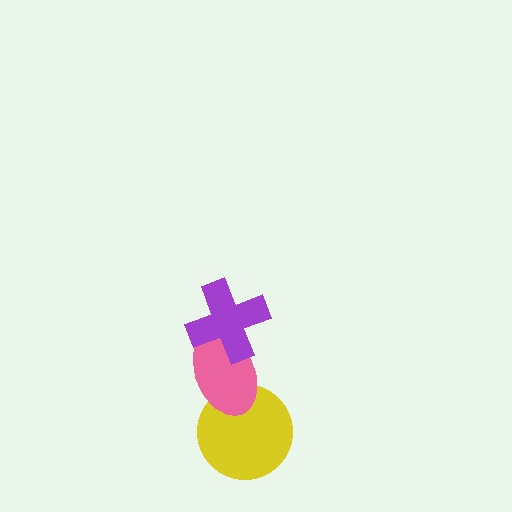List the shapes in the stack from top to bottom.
From top to bottom: the purple cross, the pink ellipse, the yellow circle.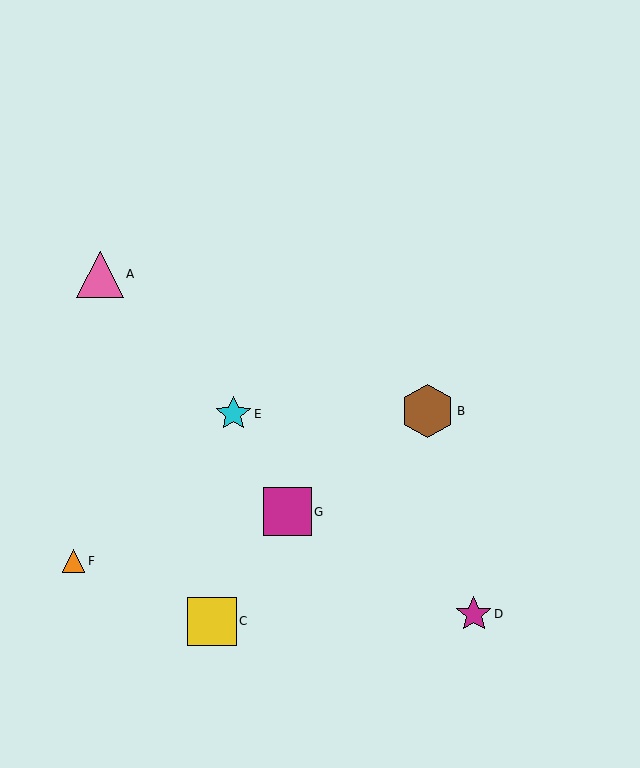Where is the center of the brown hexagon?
The center of the brown hexagon is at (427, 411).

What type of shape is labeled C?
Shape C is a yellow square.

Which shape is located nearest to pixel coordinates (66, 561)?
The orange triangle (labeled F) at (74, 561) is nearest to that location.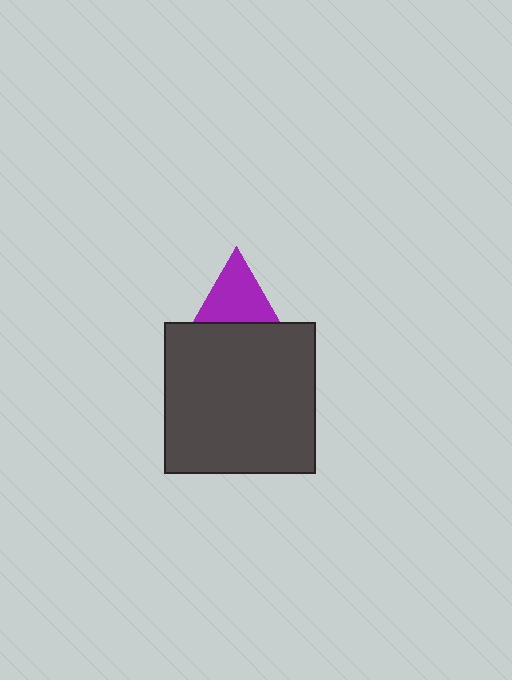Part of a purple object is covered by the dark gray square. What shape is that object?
It is a triangle.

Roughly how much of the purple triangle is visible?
About half of it is visible (roughly 55%).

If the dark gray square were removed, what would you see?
You would see the complete purple triangle.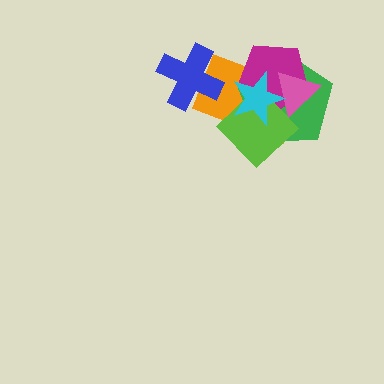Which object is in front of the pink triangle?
The cyan star is in front of the pink triangle.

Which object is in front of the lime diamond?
The cyan star is in front of the lime diamond.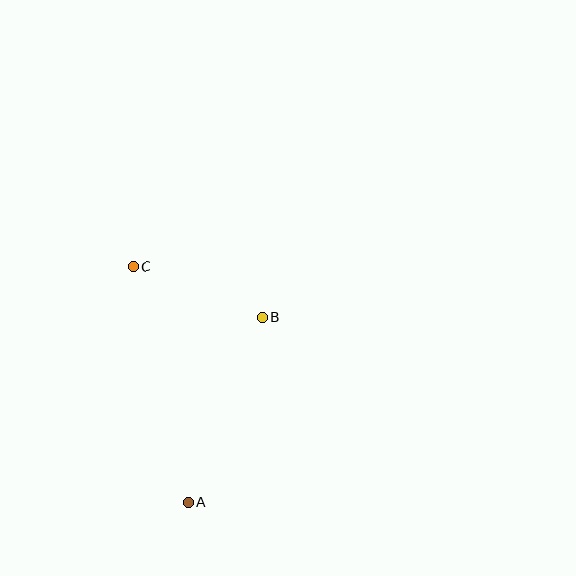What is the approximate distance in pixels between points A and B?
The distance between A and B is approximately 199 pixels.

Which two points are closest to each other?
Points B and C are closest to each other.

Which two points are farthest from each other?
Points A and C are farthest from each other.